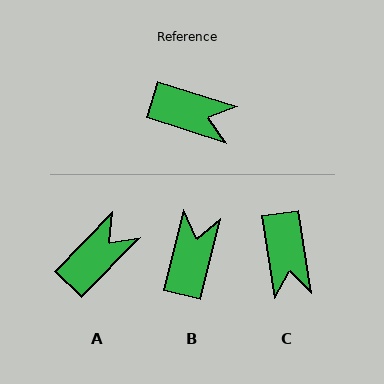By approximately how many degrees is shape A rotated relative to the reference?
Approximately 63 degrees counter-clockwise.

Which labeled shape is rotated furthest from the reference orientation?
B, about 93 degrees away.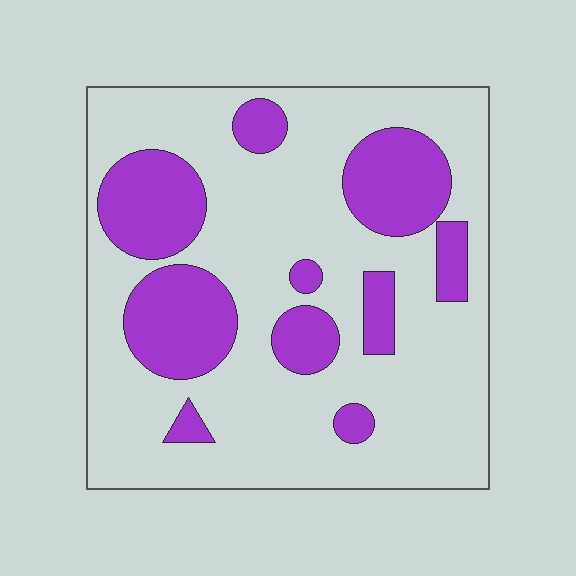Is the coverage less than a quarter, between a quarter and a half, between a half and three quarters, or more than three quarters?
Between a quarter and a half.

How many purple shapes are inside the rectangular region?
10.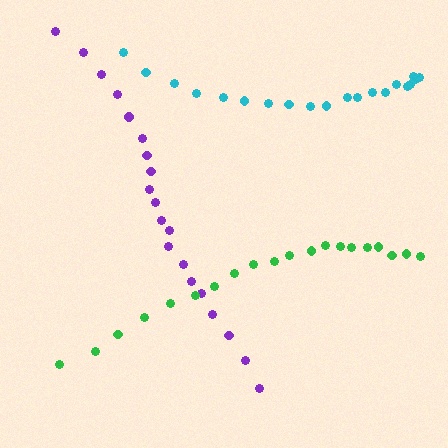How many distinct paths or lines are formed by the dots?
There are 3 distinct paths.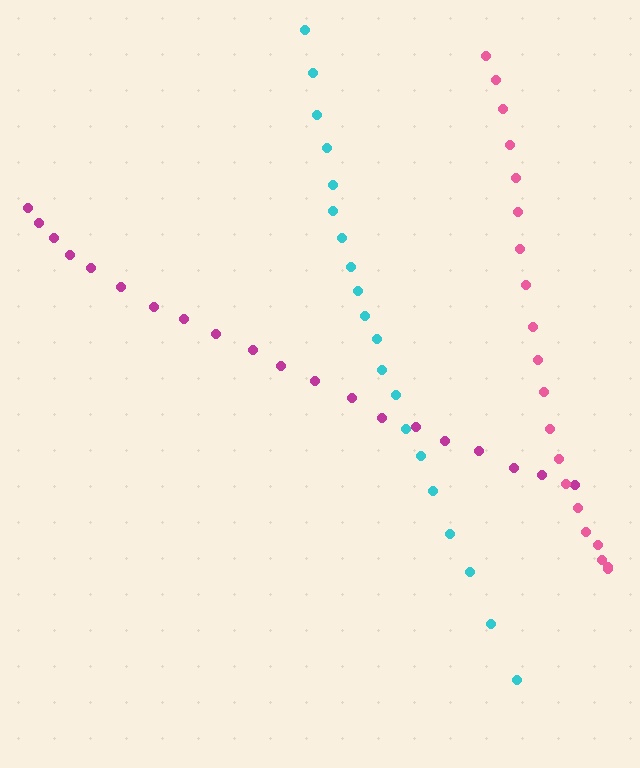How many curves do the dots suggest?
There are 3 distinct paths.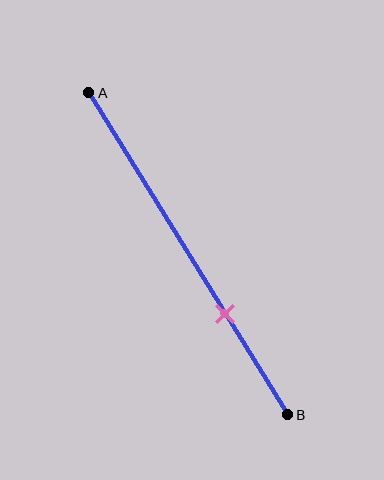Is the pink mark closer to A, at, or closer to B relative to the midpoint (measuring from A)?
The pink mark is closer to point B than the midpoint of segment AB.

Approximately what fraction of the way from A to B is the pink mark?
The pink mark is approximately 70% of the way from A to B.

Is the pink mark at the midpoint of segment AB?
No, the mark is at about 70% from A, not at the 50% midpoint.